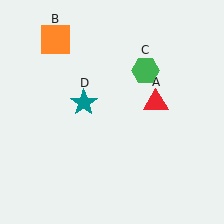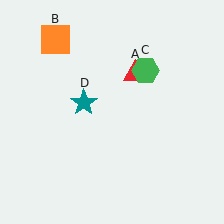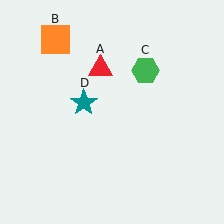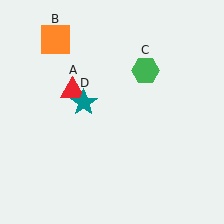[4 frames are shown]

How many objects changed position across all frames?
1 object changed position: red triangle (object A).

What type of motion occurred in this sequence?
The red triangle (object A) rotated counterclockwise around the center of the scene.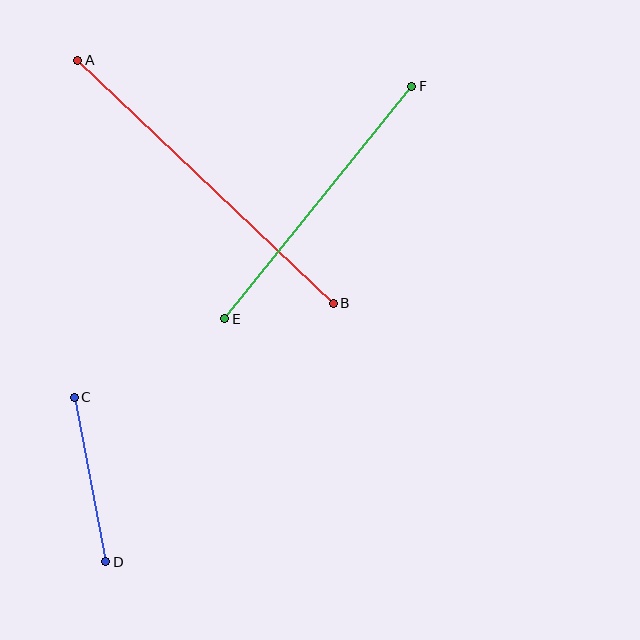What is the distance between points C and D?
The distance is approximately 167 pixels.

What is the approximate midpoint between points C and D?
The midpoint is at approximately (90, 480) pixels.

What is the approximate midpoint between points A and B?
The midpoint is at approximately (206, 182) pixels.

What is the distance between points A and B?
The distance is approximately 352 pixels.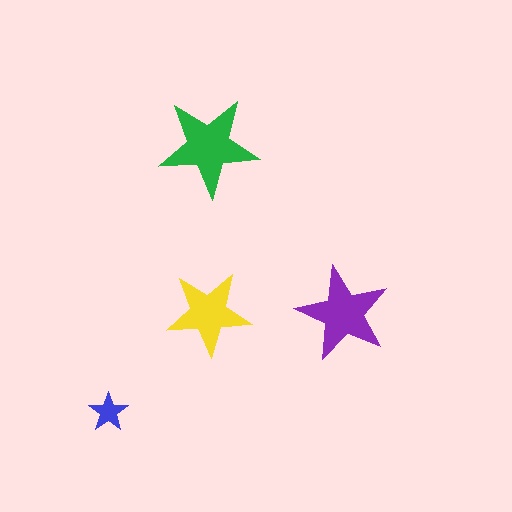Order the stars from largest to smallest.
the green one, the purple one, the yellow one, the blue one.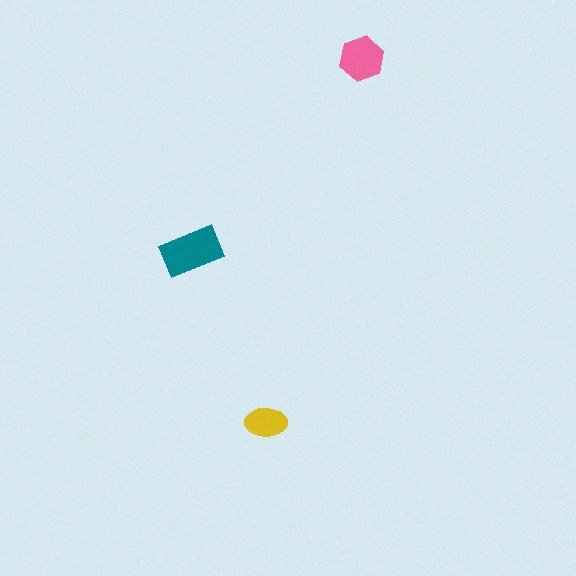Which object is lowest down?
The yellow ellipse is bottommost.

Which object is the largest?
The teal rectangle.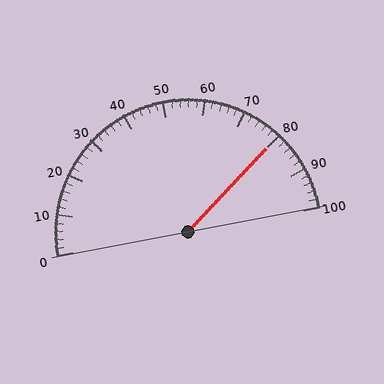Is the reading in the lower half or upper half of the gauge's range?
The reading is in the upper half of the range (0 to 100).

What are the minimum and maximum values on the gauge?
The gauge ranges from 0 to 100.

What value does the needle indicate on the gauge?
The needle indicates approximately 80.